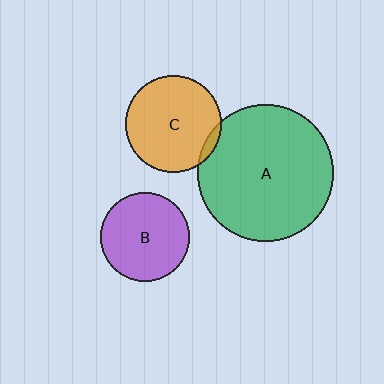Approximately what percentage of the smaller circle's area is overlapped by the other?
Approximately 5%.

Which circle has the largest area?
Circle A (green).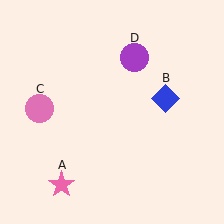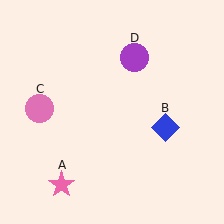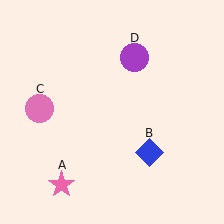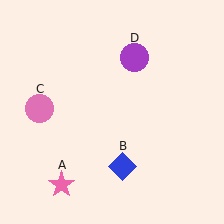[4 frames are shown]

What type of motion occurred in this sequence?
The blue diamond (object B) rotated clockwise around the center of the scene.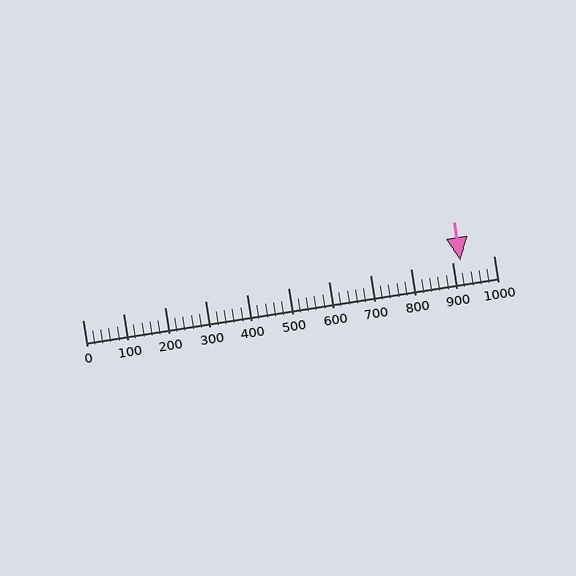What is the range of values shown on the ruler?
The ruler shows values from 0 to 1000.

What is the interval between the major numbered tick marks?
The major tick marks are spaced 100 units apart.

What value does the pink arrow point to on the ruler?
The pink arrow points to approximately 919.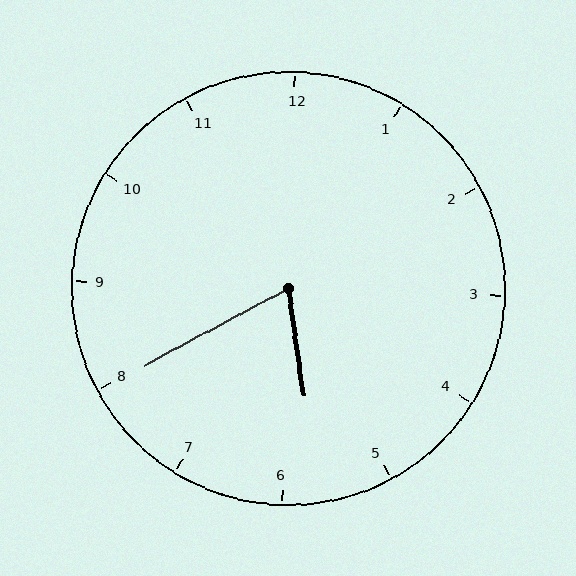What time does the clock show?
5:40.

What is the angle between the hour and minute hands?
Approximately 70 degrees.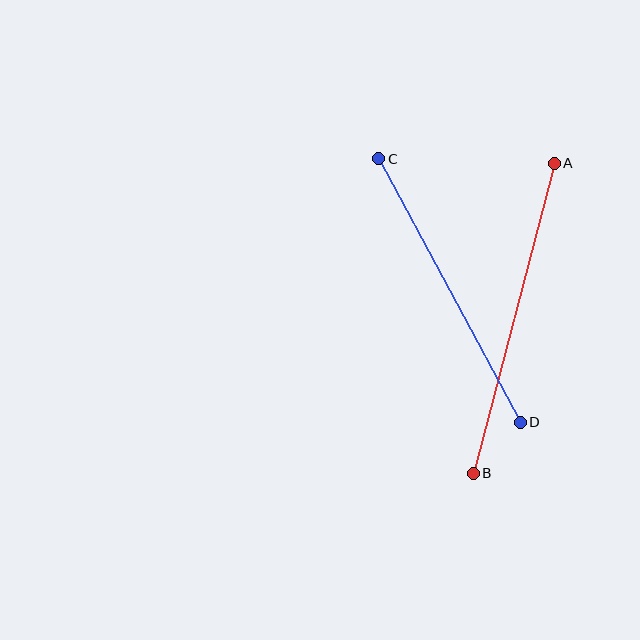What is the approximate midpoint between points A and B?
The midpoint is at approximately (514, 318) pixels.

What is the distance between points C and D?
The distance is approximately 299 pixels.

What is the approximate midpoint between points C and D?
The midpoint is at approximately (450, 290) pixels.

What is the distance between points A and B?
The distance is approximately 320 pixels.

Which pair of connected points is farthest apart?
Points A and B are farthest apart.